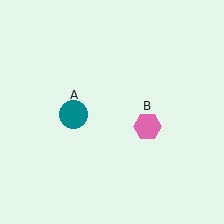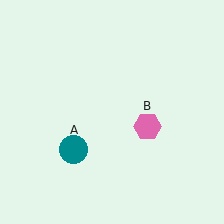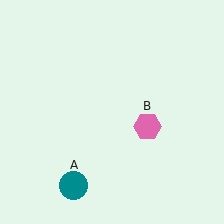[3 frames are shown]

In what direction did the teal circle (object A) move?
The teal circle (object A) moved down.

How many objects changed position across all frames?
1 object changed position: teal circle (object A).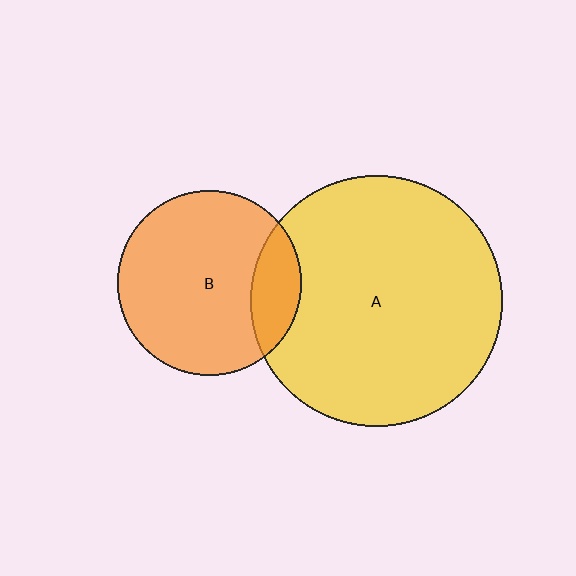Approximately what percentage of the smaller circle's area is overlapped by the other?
Approximately 15%.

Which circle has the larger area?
Circle A (yellow).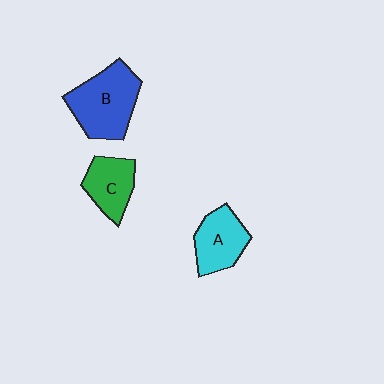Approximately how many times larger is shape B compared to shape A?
Approximately 1.5 times.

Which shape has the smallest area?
Shape C (green).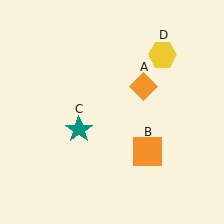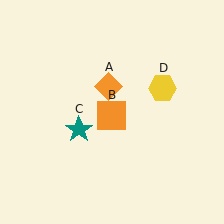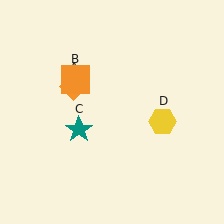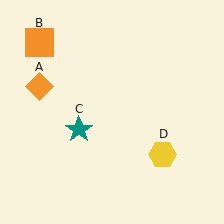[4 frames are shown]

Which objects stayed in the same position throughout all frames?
Teal star (object C) remained stationary.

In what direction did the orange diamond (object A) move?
The orange diamond (object A) moved left.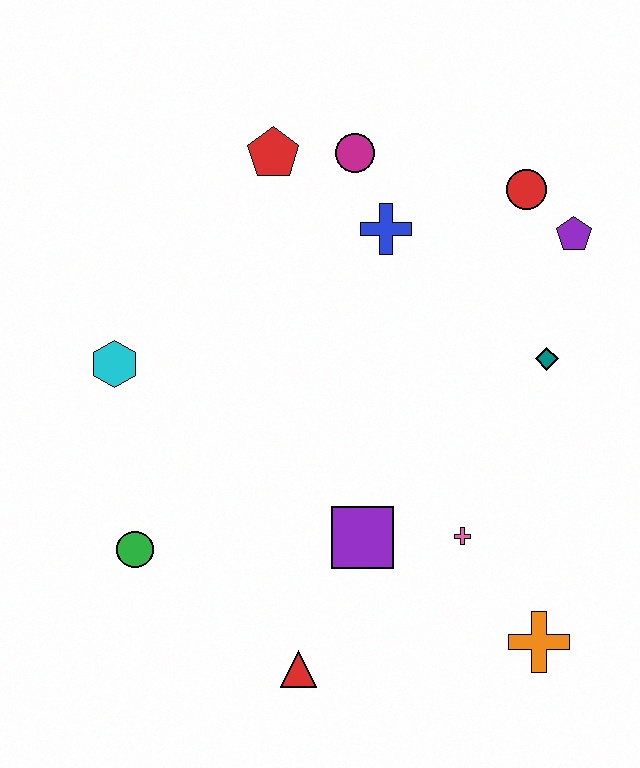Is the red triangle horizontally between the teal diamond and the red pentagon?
Yes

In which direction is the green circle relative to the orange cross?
The green circle is to the left of the orange cross.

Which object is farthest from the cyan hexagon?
The orange cross is farthest from the cyan hexagon.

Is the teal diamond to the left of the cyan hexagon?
No